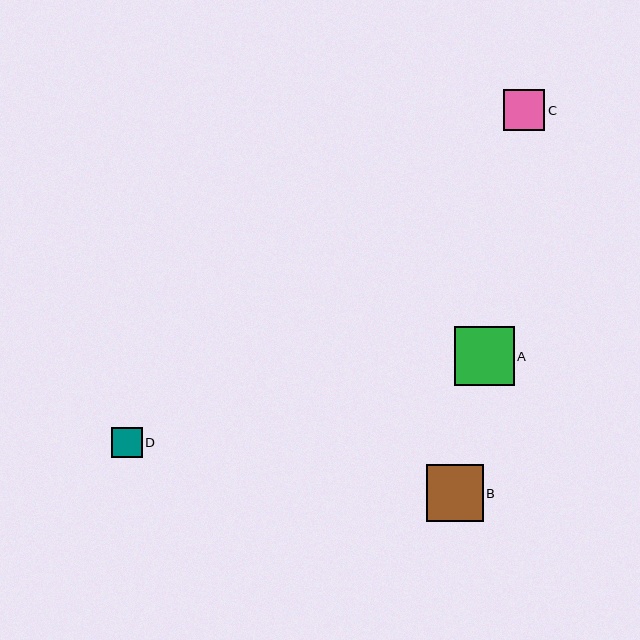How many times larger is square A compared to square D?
Square A is approximately 1.9 times the size of square D.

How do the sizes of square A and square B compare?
Square A and square B are approximately the same size.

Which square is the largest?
Square A is the largest with a size of approximately 59 pixels.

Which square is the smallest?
Square D is the smallest with a size of approximately 31 pixels.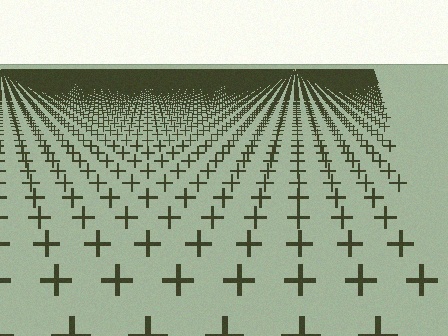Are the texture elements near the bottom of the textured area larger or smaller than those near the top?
Larger. Near the bottom, elements are closer to the viewer and appear at a bigger on-screen size.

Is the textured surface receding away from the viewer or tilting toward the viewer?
The surface is receding away from the viewer. Texture elements get smaller and denser toward the top.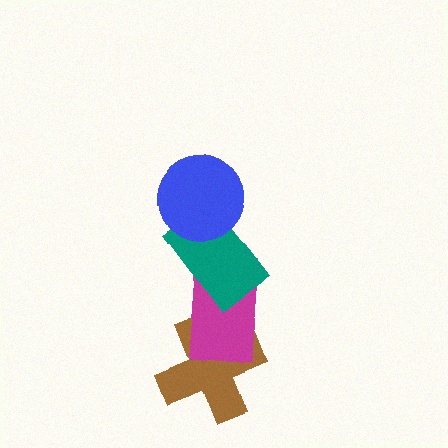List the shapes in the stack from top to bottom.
From top to bottom: the blue circle, the teal rectangle, the magenta rectangle, the brown cross.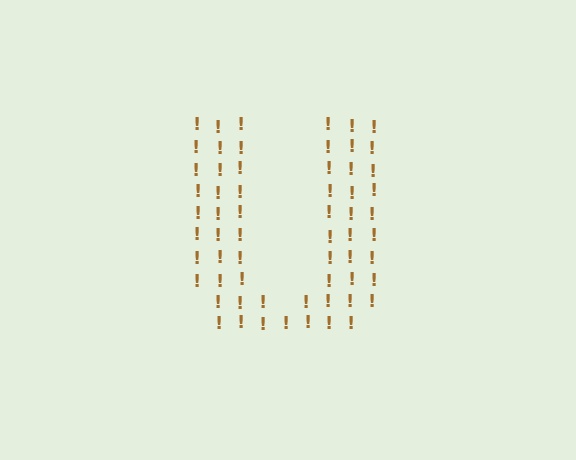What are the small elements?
The small elements are exclamation marks.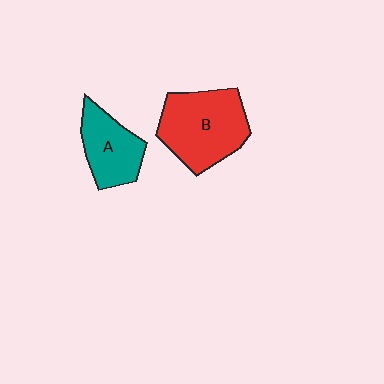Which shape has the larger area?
Shape B (red).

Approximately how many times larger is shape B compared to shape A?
Approximately 1.5 times.